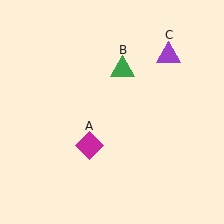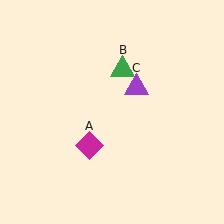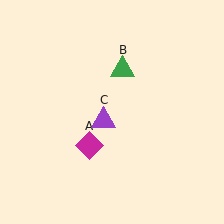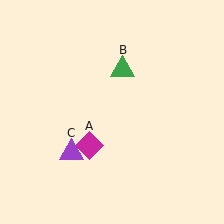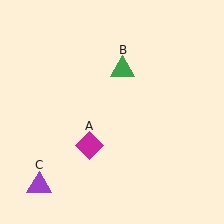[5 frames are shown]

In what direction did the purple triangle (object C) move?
The purple triangle (object C) moved down and to the left.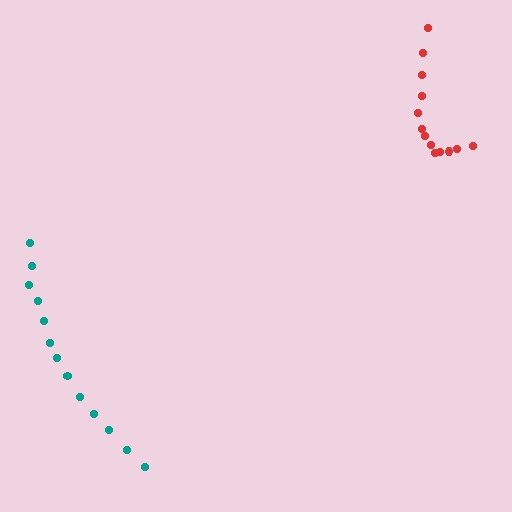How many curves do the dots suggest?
There are 2 distinct paths.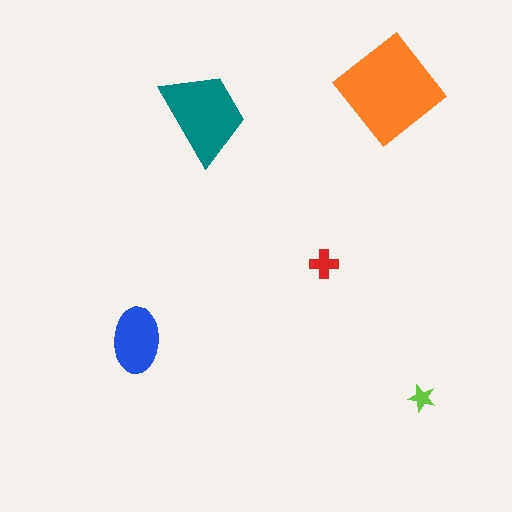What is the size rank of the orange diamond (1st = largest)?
1st.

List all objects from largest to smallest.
The orange diamond, the teal trapezoid, the blue ellipse, the red cross, the lime star.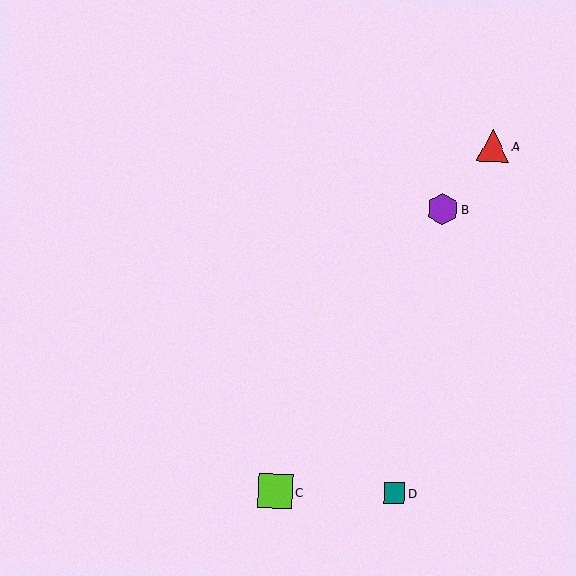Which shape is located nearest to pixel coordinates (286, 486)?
The lime square (labeled C) at (275, 491) is nearest to that location.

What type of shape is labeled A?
Shape A is a red triangle.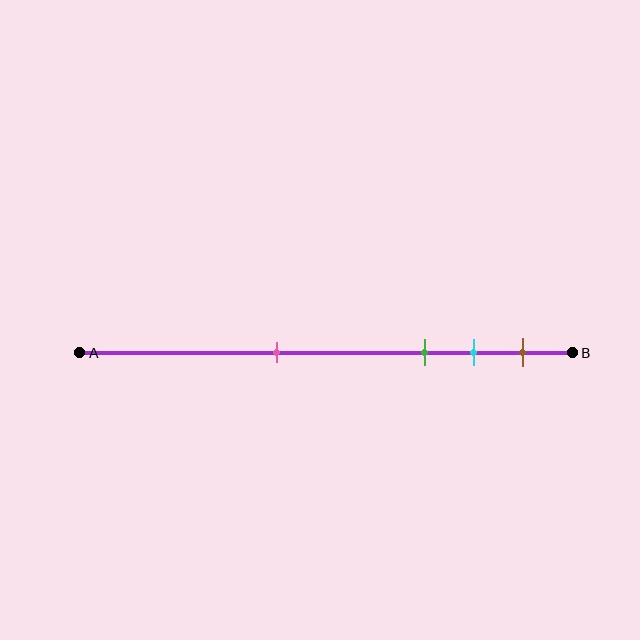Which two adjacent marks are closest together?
The cyan and brown marks are the closest adjacent pair.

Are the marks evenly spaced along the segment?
No, the marks are not evenly spaced.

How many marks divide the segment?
There are 4 marks dividing the segment.